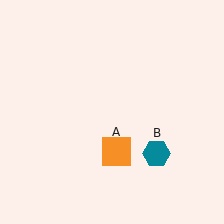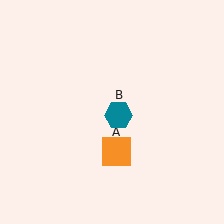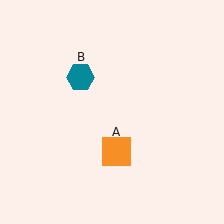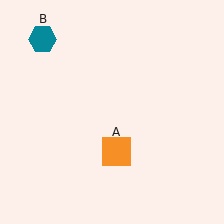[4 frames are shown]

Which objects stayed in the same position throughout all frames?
Orange square (object A) remained stationary.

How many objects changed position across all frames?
1 object changed position: teal hexagon (object B).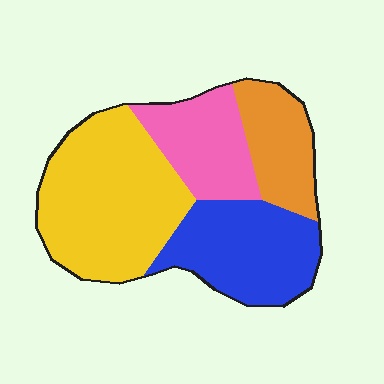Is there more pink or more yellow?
Yellow.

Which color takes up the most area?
Yellow, at roughly 40%.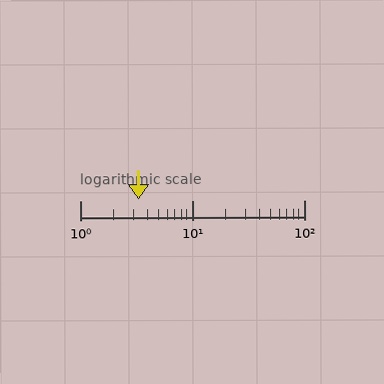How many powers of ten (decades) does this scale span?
The scale spans 2 decades, from 1 to 100.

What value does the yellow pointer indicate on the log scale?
The pointer indicates approximately 3.3.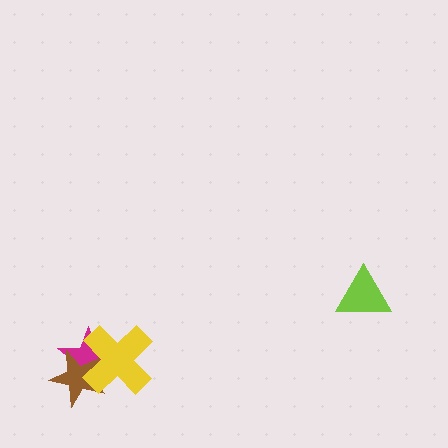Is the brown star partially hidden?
Yes, it is partially covered by another shape.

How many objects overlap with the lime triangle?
0 objects overlap with the lime triangle.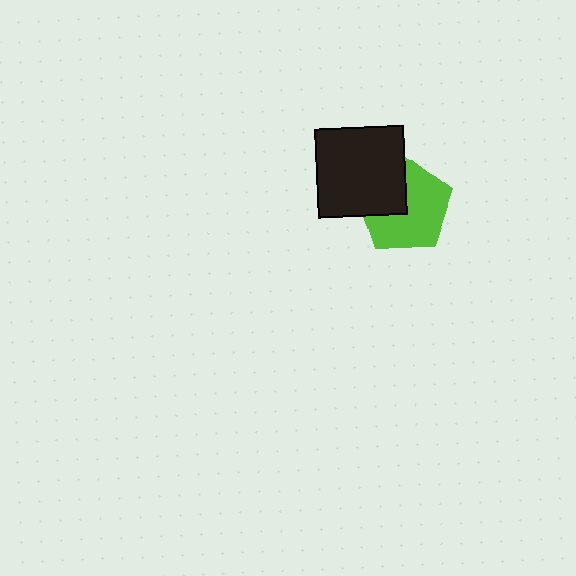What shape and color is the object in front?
The object in front is a black square.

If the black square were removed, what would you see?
You would see the complete lime pentagon.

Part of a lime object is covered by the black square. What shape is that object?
It is a pentagon.